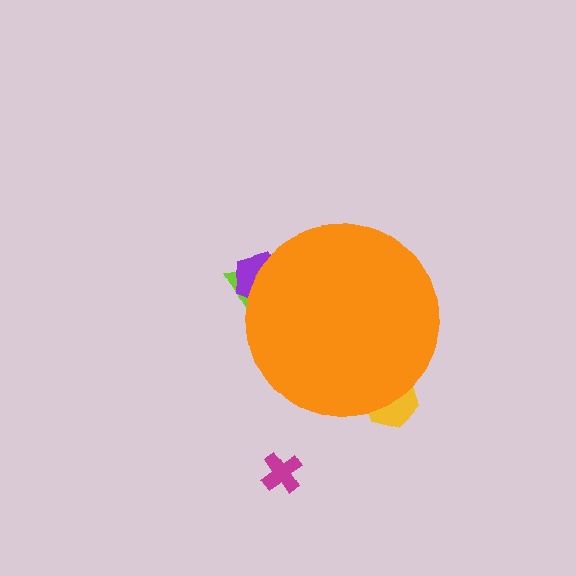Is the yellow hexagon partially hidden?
Yes, the yellow hexagon is partially hidden behind the orange circle.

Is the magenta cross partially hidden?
No, the magenta cross is fully visible.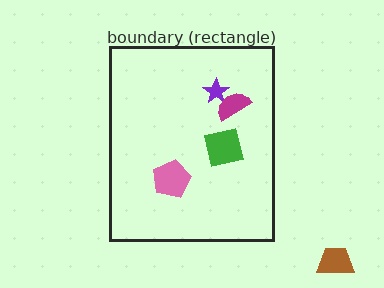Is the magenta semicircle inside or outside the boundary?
Inside.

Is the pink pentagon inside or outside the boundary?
Inside.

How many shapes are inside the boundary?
4 inside, 1 outside.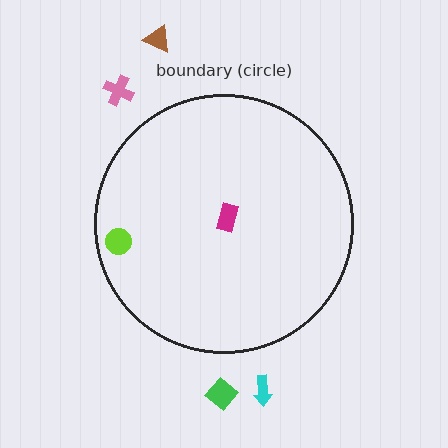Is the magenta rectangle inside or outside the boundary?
Inside.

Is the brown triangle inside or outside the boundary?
Outside.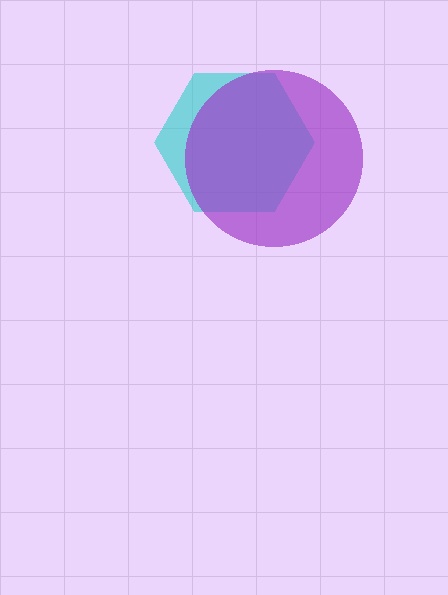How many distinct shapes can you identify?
There are 2 distinct shapes: a cyan hexagon, a purple circle.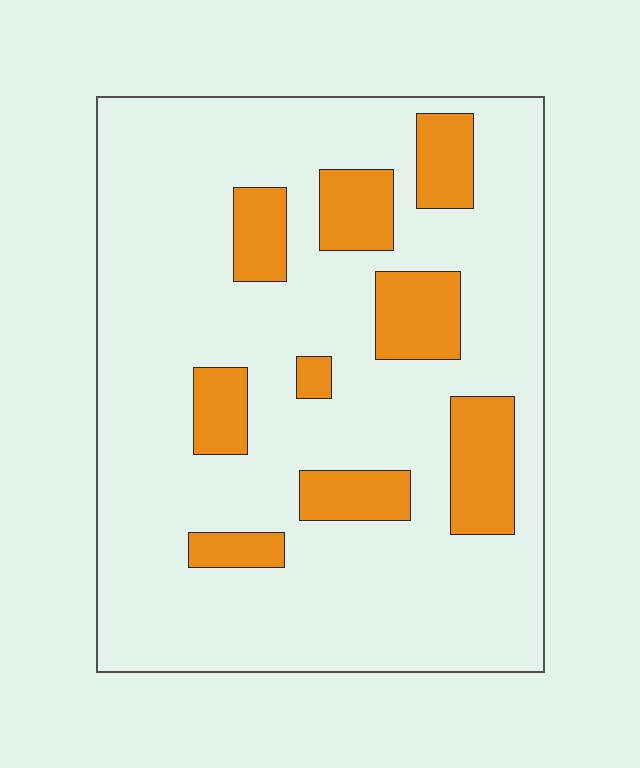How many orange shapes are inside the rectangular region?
9.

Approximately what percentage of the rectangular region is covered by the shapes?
Approximately 20%.